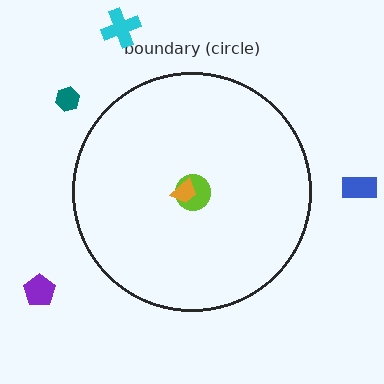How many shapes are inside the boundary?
2 inside, 4 outside.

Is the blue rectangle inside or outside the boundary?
Outside.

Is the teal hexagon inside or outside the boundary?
Outside.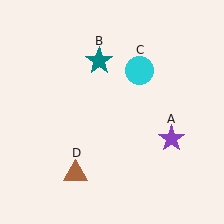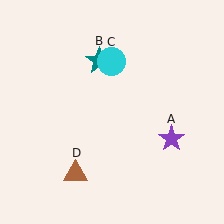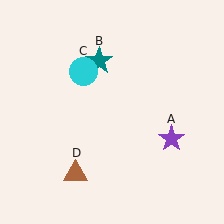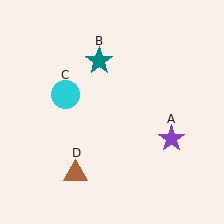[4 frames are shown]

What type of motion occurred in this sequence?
The cyan circle (object C) rotated counterclockwise around the center of the scene.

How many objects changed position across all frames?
1 object changed position: cyan circle (object C).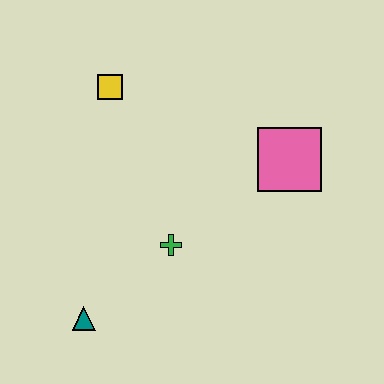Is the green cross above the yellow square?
No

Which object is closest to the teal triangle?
The green cross is closest to the teal triangle.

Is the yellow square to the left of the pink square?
Yes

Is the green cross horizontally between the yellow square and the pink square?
Yes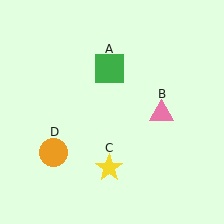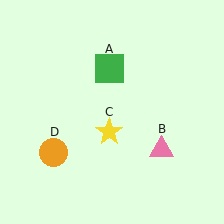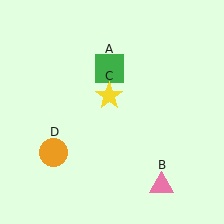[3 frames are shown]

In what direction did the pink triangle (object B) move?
The pink triangle (object B) moved down.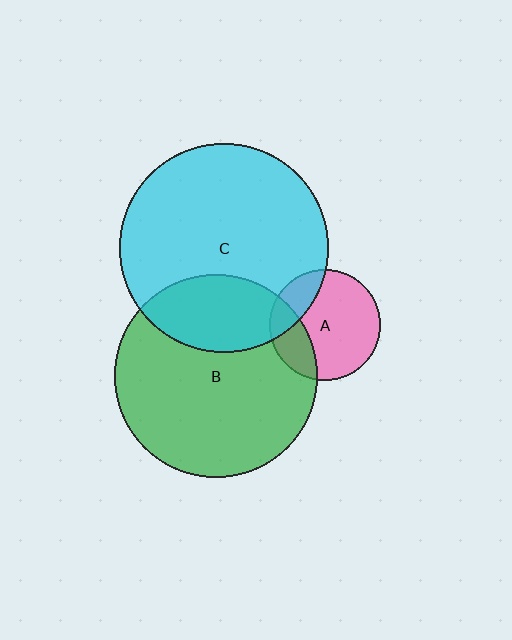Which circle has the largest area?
Circle C (cyan).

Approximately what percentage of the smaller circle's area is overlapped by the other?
Approximately 20%.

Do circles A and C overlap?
Yes.